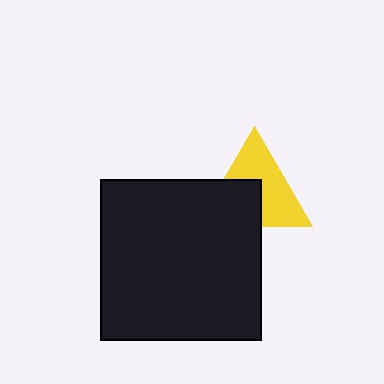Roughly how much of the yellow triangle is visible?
About half of it is visible (roughly 58%).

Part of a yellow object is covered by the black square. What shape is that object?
It is a triangle.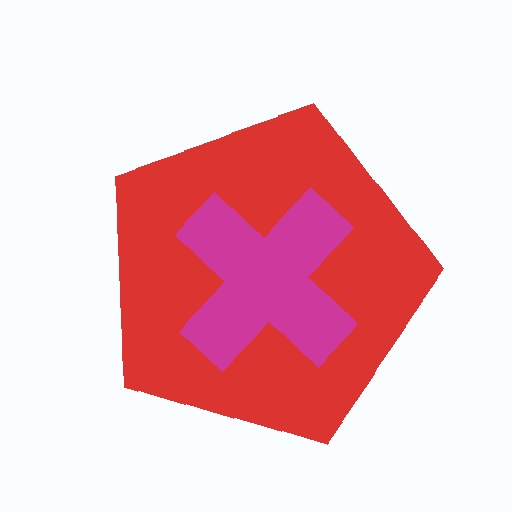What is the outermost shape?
The red pentagon.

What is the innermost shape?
The magenta cross.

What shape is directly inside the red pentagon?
The magenta cross.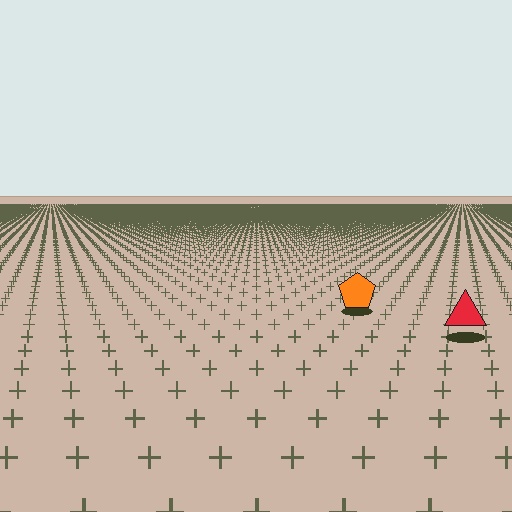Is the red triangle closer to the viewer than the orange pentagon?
Yes. The red triangle is closer — you can tell from the texture gradient: the ground texture is coarser near it.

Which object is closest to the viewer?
The red triangle is closest. The texture marks near it are larger and more spread out.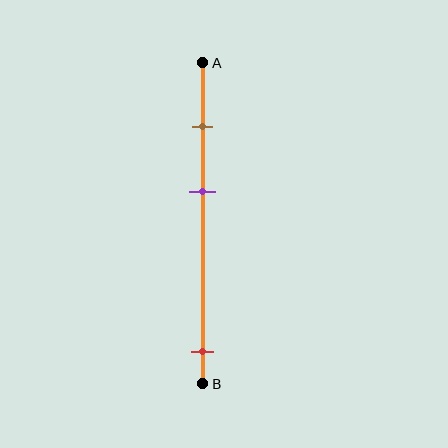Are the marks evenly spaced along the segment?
No, the marks are not evenly spaced.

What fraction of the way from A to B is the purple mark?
The purple mark is approximately 40% (0.4) of the way from A to B.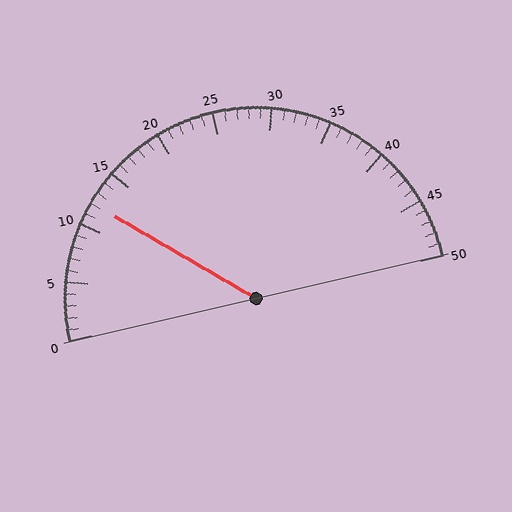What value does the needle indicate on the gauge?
The needle indicates approximately 12.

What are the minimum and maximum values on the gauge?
The gauge ranges from 0 to 50.